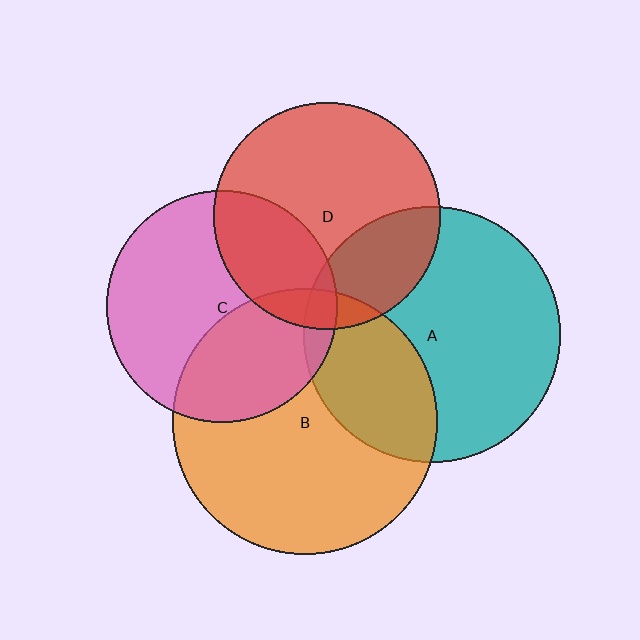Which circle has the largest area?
Circle B (orange).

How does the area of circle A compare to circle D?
Approximately 1.3 times.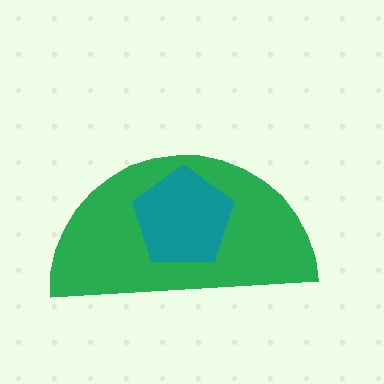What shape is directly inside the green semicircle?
The teal pentagon.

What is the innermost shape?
The teal pentagon.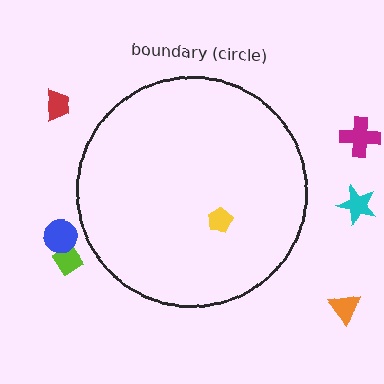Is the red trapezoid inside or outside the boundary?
Outside.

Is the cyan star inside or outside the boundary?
Outside.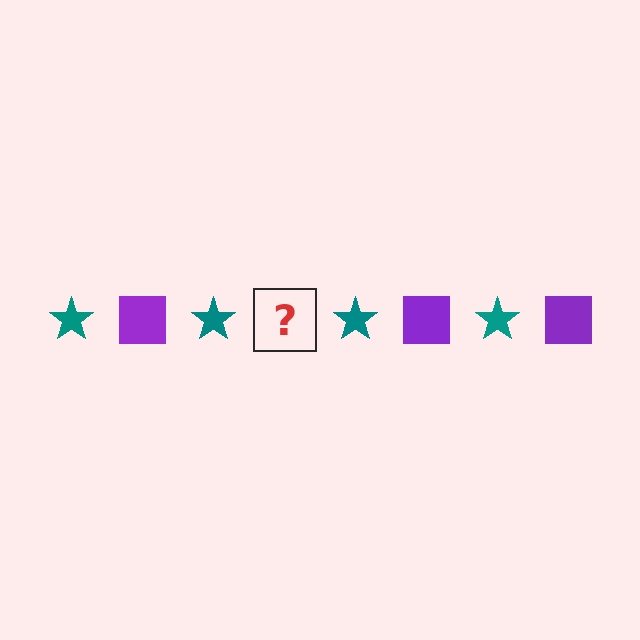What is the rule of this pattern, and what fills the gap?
The rule is that the pattern alternates between teal star and purple square. The gap should be filled with a purple square.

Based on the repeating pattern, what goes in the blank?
The blank should be a purple square.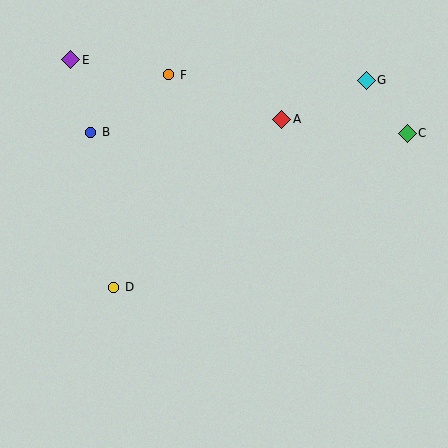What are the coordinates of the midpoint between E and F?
The midpoint between E and F is at (120, 67).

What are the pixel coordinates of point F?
Point F is at (169, 75).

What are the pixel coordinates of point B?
Point B is at (91, 132).